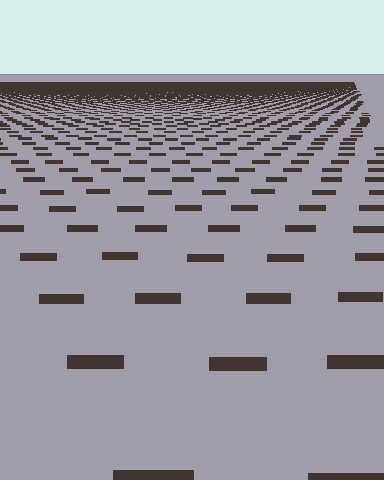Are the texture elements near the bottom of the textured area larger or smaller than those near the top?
Larger. Near the bottom, elements are closer to the viewer and appear at a bigger on-screen size.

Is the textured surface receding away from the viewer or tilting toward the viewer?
The surface is receding away from the viewer. Texture elements get smaller and denser toward the top.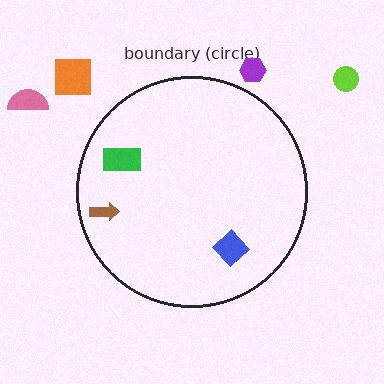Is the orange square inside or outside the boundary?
Outside.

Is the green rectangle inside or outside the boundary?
Inside.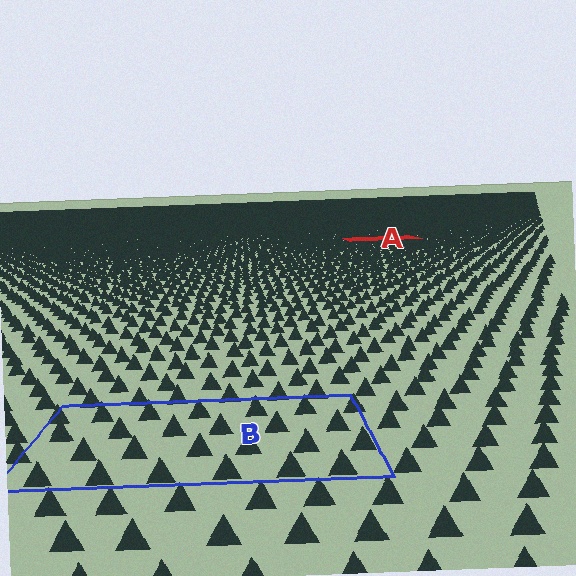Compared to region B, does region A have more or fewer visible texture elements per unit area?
Region A has more texture elements per unit area — they are packed more densely because it is farther away.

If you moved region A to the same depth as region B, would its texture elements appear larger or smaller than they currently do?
They would appear larger. At a closer depth, the same texture elements are projected at a bigger on-screen size.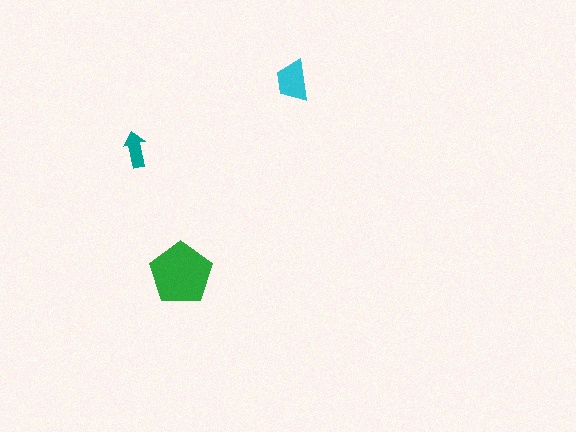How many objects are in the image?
There are 3 objects in the image.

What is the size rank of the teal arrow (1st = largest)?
3rd.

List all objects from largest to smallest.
The green pentagon, the cyan trapezoid, the teal arrow.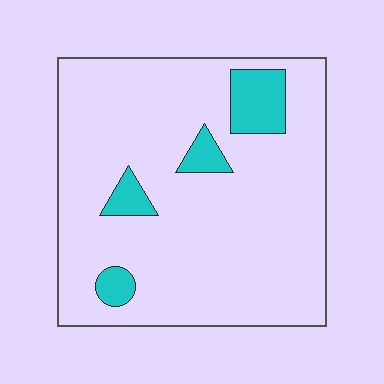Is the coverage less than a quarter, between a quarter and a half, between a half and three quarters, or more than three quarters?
Less than a quarter.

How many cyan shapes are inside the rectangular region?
4.